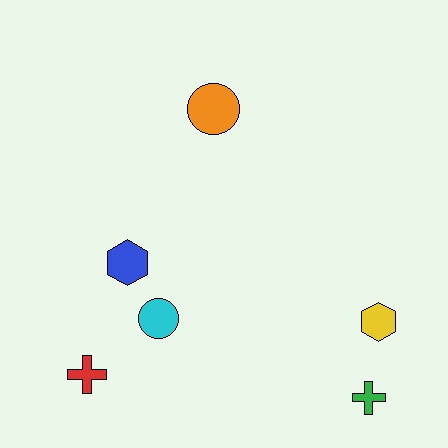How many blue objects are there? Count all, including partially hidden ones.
There is 1 blue object.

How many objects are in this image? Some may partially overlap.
There are 6 objects.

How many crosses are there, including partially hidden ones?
There are 2 crosses.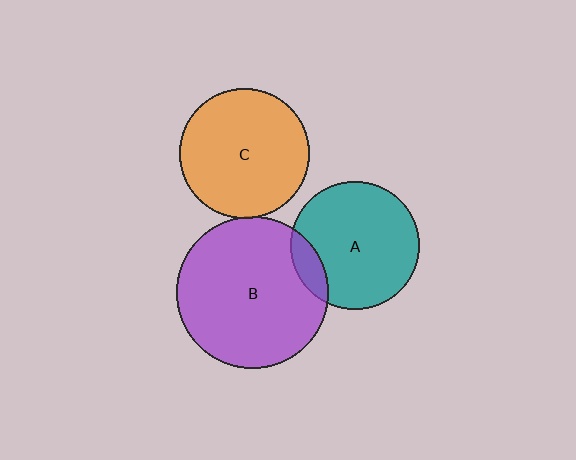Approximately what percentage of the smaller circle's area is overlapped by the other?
Approximately 5%.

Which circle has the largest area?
Circle B (purple).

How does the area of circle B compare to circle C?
Approximately 1.3 times.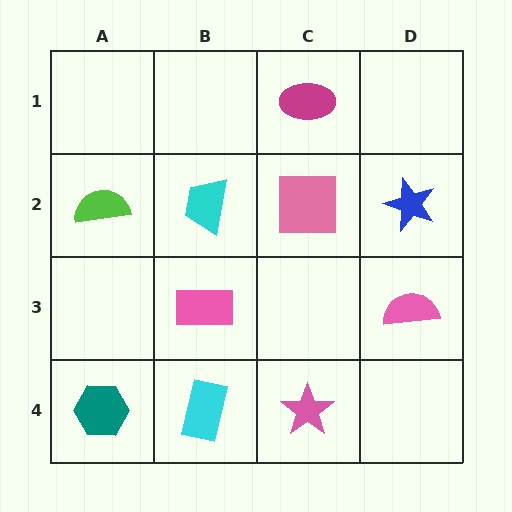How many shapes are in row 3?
2 shapes.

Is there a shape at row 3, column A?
No, that cell is empty.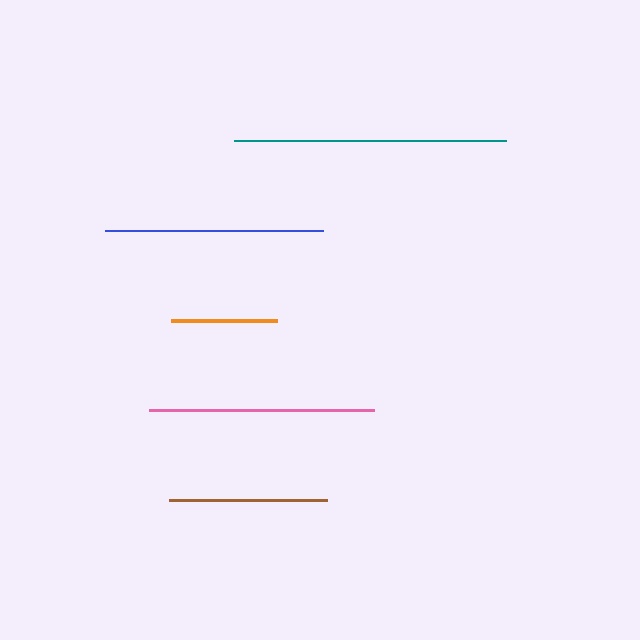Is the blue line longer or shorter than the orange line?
The blue line is longer than the orange line.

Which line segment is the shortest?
The orange line is the shortest at approximately 107 pixels.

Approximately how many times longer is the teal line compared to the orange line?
The teal line is approximately 2.6 times the length of the orange line.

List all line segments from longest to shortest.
From longest to shortest: teal, pink, blue, brown, orange.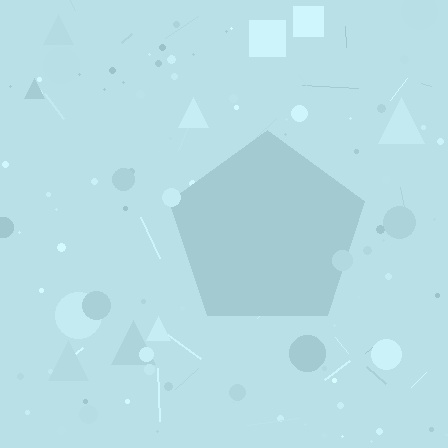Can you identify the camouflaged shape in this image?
The camouflaged shape is a pentagon.